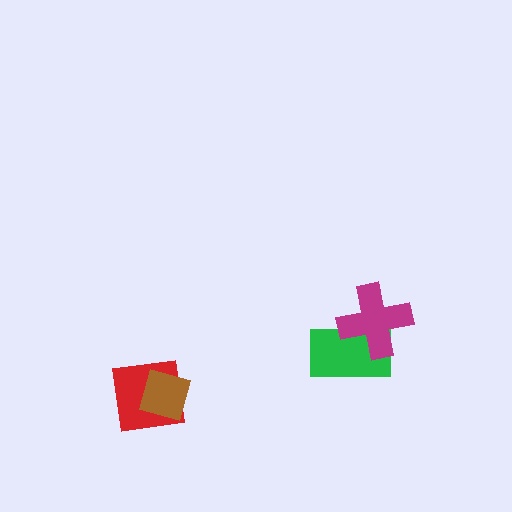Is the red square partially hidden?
Yes, it is partially covered by another shape.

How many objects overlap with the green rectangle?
1 object overlaps with the green rectangle.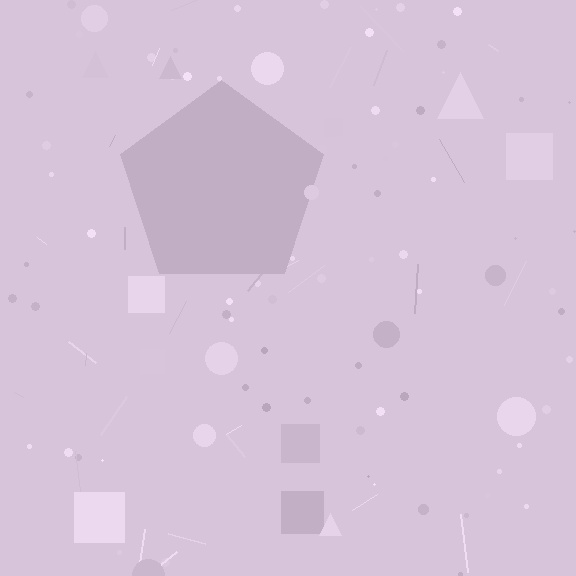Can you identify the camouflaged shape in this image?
The camouflaged shape is a pentagon.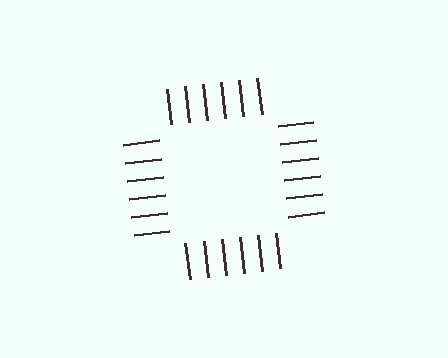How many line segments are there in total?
24 — 6 along each of the 4 edges.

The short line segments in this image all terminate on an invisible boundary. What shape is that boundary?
An illusory square — the line segments terminate on its edges but no continuous stroke is drawn.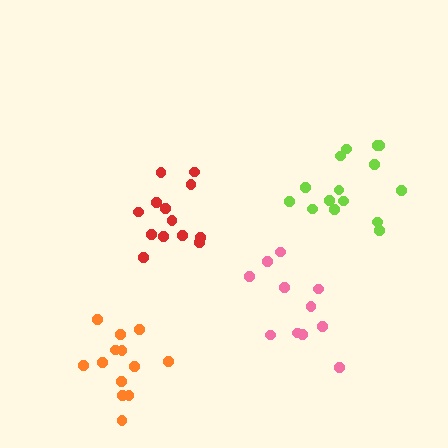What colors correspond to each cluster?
The clusters are colored: lime, pink, red, orange.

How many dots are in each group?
Group 1: 15 dots, Group 2: 11 dots, Group 3: 13 dots, Group 4: 13 dots (52 total).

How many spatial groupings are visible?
There are 4 spatial groupings.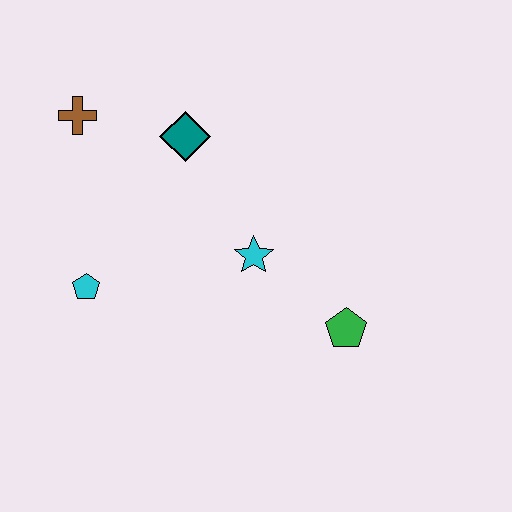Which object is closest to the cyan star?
The green pentagon is closest to the cyan star.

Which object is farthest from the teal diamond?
The green pentagon is farthest from the teal diamond.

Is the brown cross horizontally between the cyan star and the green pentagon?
No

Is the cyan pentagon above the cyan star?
No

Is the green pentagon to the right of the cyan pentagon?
Yes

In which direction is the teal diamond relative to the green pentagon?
The teal diamond is above the green pentagon.